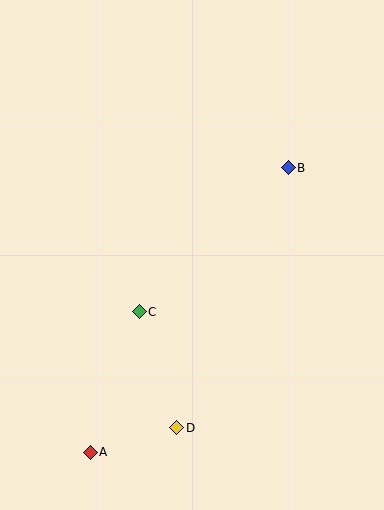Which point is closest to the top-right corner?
Point B is closest to the top-right corner.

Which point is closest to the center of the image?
Point C at (139, 312) is closest to the center.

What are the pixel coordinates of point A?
Point A is at (90, 452).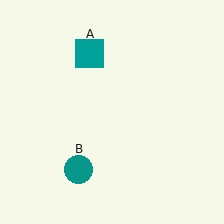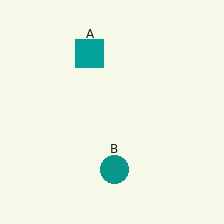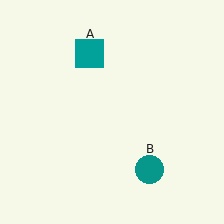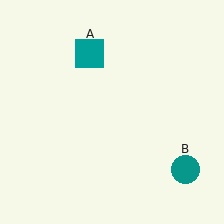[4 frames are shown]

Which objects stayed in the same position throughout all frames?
Teal square (object A) remained stationary.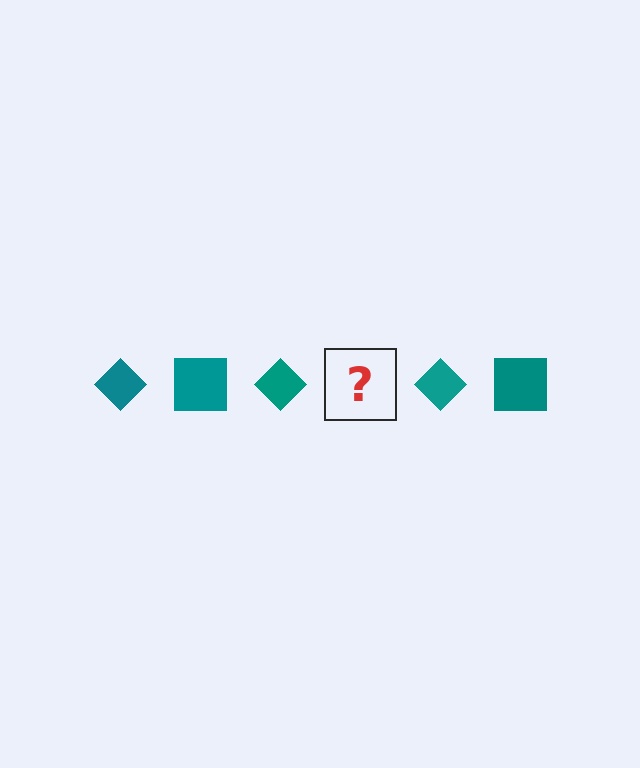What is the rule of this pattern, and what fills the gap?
The rule is that the pattern cycles through diamond, square shapes in teal. The gap should be filled with a teal square.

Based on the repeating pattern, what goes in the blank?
The blank should be a teal square.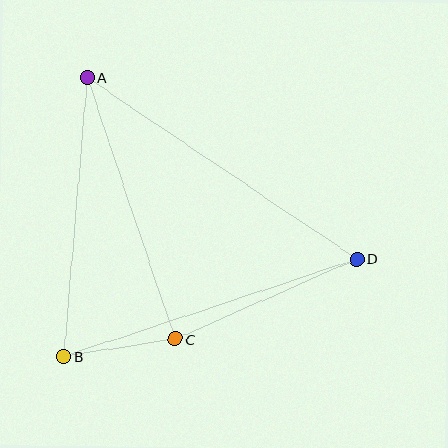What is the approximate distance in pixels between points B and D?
The distance between B and D is approximately 309 pixels.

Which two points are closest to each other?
Points B and C are closest to each other.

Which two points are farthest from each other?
Points A and D are farthest from each other.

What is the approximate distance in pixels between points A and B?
The distance between A and B is approximately 280 pixels.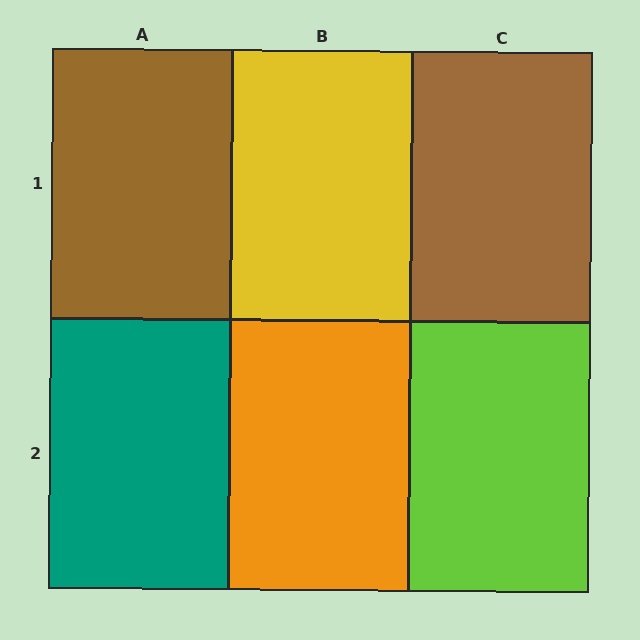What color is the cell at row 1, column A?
Brown.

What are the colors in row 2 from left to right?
Teal, orange, lime.